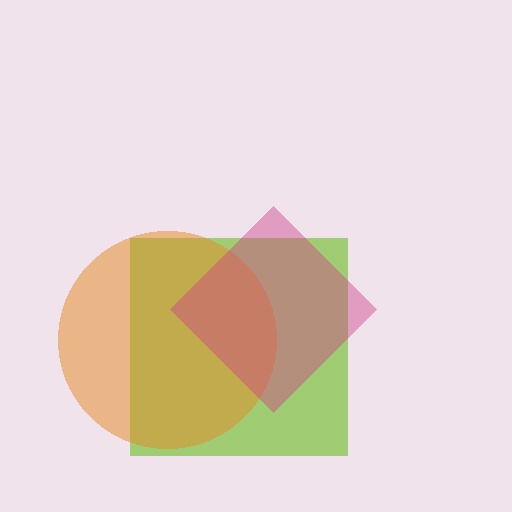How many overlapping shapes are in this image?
There are 3 overlapping shapes in the image.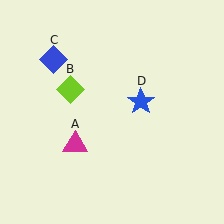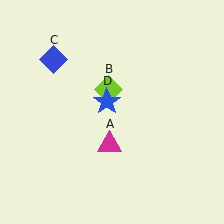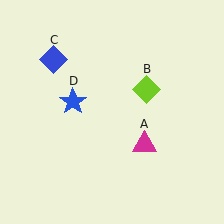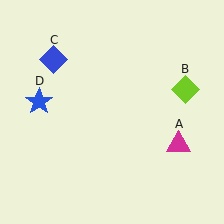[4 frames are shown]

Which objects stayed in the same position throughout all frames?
Blue diamond (object C) remained stationary.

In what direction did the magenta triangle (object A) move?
The magenta triangle (object A) moved right.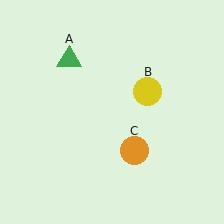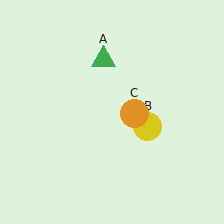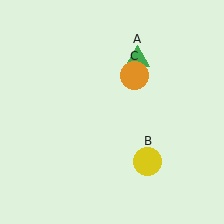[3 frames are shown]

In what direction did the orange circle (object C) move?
The orange circle (object C) moved up.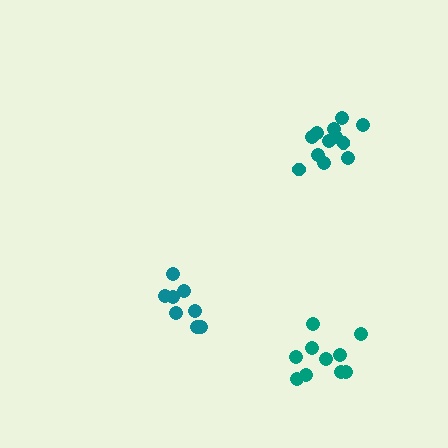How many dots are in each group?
Group 1: 8 dots, Group 2: 12 dots, Group 3: 10 dots (30 total).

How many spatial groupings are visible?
There are 3 spatial groupings.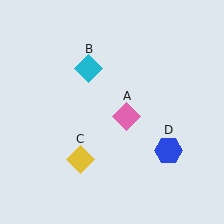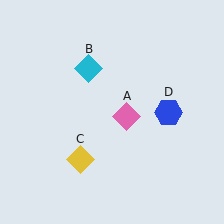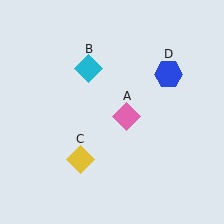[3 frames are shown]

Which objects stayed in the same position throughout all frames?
Pink diamond (object A) and cyan diamond (object B) and yellow diamond (object C) remained stationary.